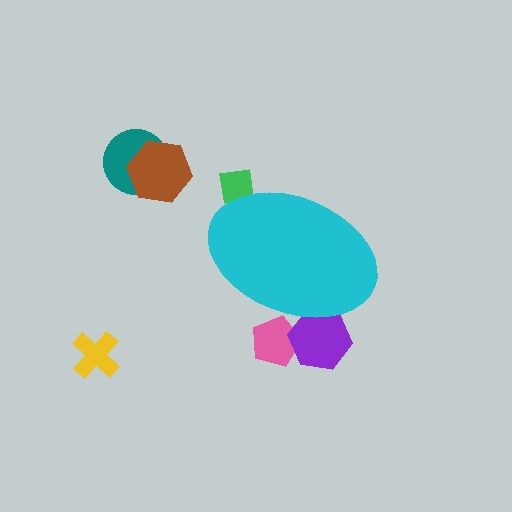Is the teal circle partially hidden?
No, the teal circle is fully visible.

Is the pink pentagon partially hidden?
Yes, the pink pentagon is partially hidden behind the cyan ellipse.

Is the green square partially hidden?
Yes, the green square is partially hidden behind the cyan ellipse.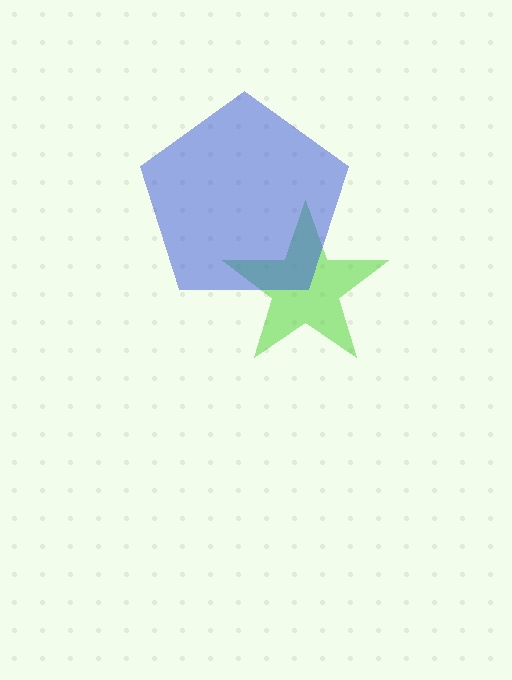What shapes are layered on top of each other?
The layered shapes are: a lime star, a blue pentagon.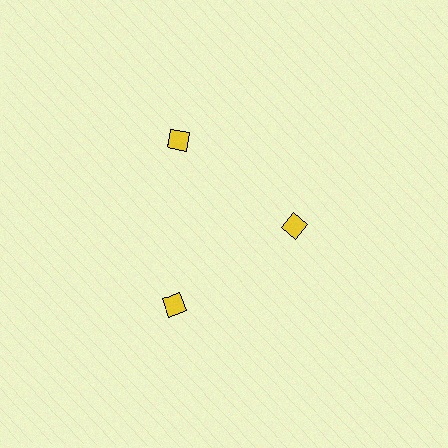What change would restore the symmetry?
The symmetry would be restored by moving it outward, back onto the ring so that all 3 diamonds sit at equal angles and equal distance from the center.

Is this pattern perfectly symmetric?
No. The 3 yellow diamonds are arranged in a ring, but one element near the 3 o'clock position is pulled inward toward the center, breaking the 3-fold rotational symmetry.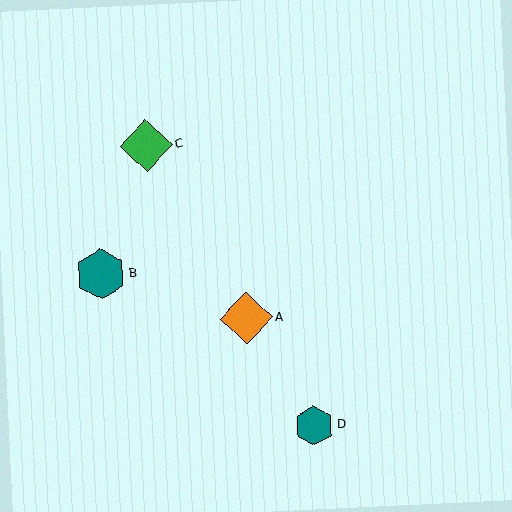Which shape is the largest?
The orange diamond (labeled A) is the largest.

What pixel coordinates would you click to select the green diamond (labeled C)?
Click at (146, 145) to select the green diamond C.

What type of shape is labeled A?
Shape A is an orange diamond.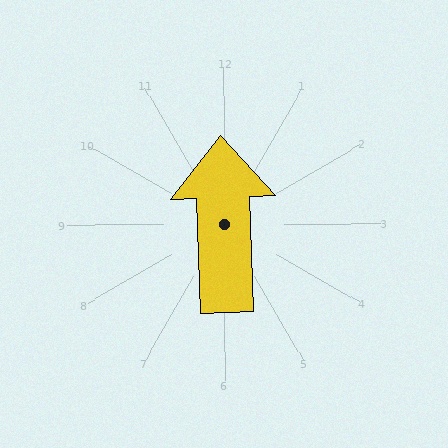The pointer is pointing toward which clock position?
Roughly 12 o'clock.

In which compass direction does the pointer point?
North.